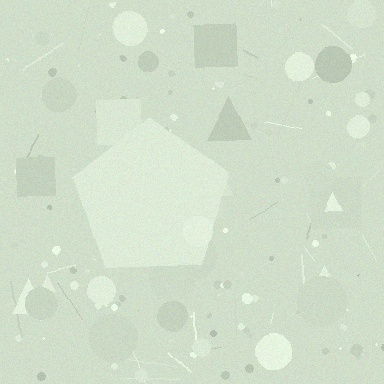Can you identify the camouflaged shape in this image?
The camouflaged shape is a pentagon.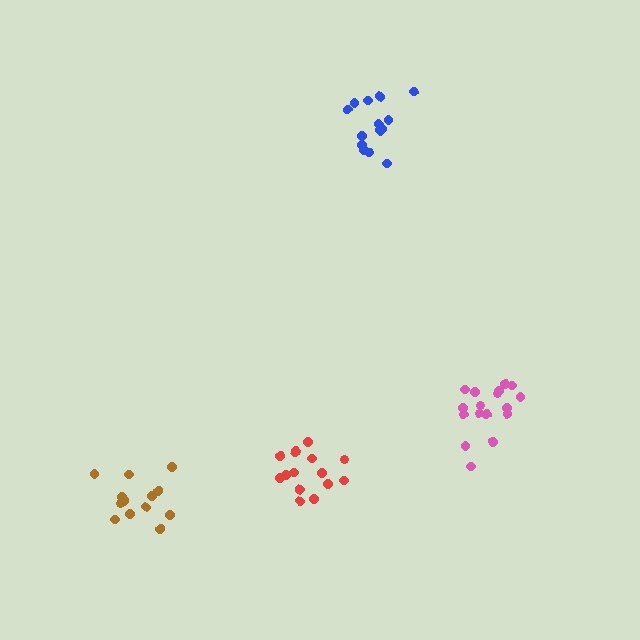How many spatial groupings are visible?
There are 4 spatial groupings.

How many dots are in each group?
Group 1: 17 dots, Group 2: 15 dots, Group 3: 14 dots, Group 4: 15 dots (61 total).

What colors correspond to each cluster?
The clusters are colored: pink, red, blue, brown.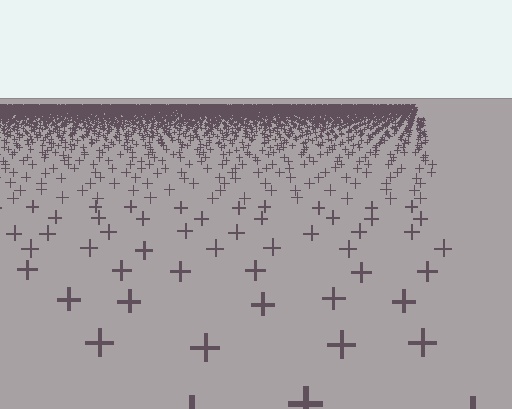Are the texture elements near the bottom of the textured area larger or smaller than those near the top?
Larger. Near the bottom, elements are closer to the viewer and appear at a bigger on-screen size.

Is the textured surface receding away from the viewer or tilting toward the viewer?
The surface is receding away from the viewer. Texture elements get smaller and denser toward the top.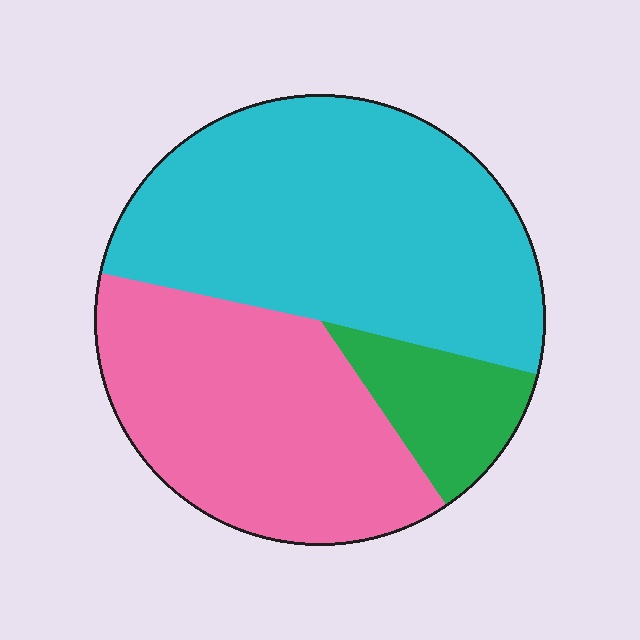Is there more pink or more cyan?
Cyan.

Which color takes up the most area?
Cyan, at roughly 50%.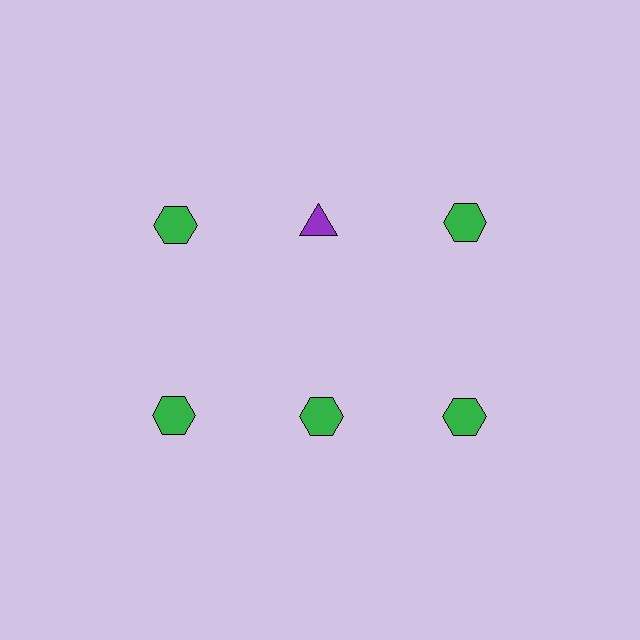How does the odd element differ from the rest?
It differs in both color (purple instead of green) and shape (triangle instead of hexagon).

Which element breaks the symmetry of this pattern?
The purple triangle in the top row, second from left column breaks the symmetry. All other shapes are green hexagons.